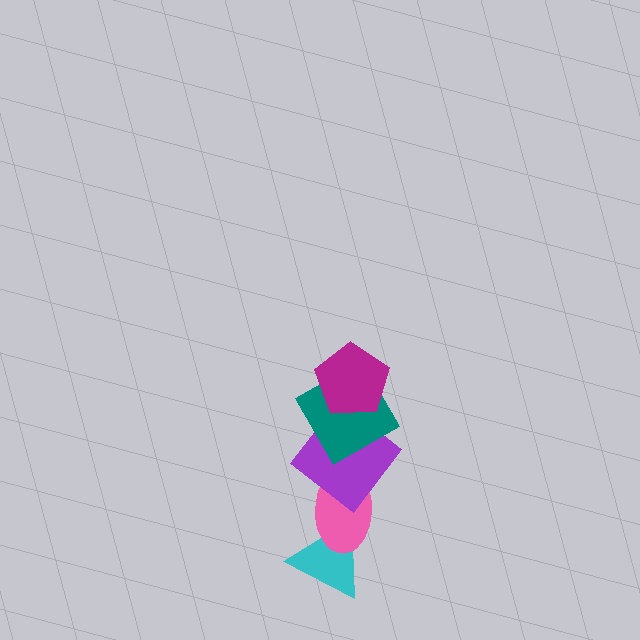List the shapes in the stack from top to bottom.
From top to bottom: the magenta pentagon, the teal square, the purple diamond, the pink ellipse, the cyan triangle.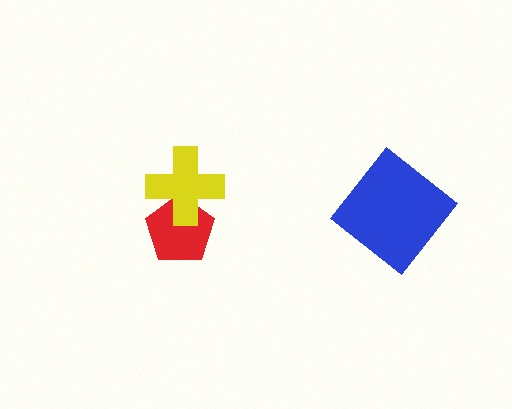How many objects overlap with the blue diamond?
0 objects overlap with the blue diamond.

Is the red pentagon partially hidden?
Yes, it is partially covered by another shape.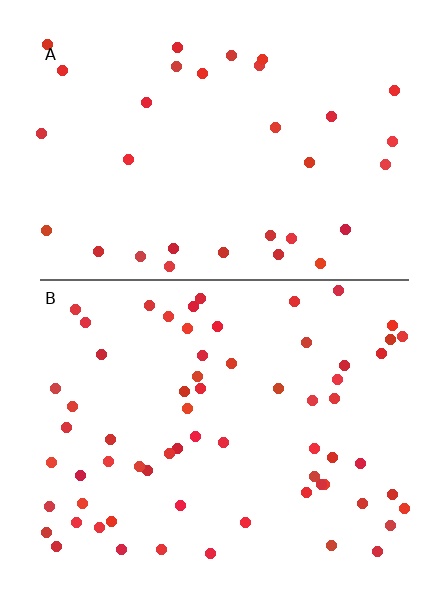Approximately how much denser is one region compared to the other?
Approximately 2.0× — region B over region A.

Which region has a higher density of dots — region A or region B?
B (the bottom).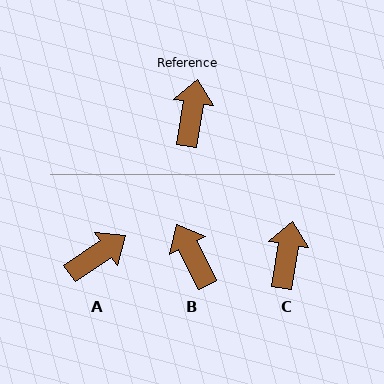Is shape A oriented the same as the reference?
No, it is off by about 47 degrees.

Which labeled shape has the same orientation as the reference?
C.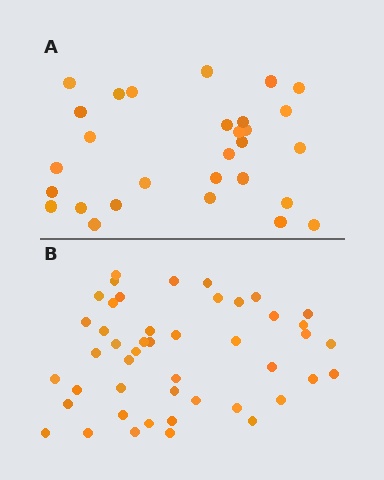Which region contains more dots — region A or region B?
Region B (the bottom region) has more dots.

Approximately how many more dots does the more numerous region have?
Region B has approximately 15 more dots than region A.